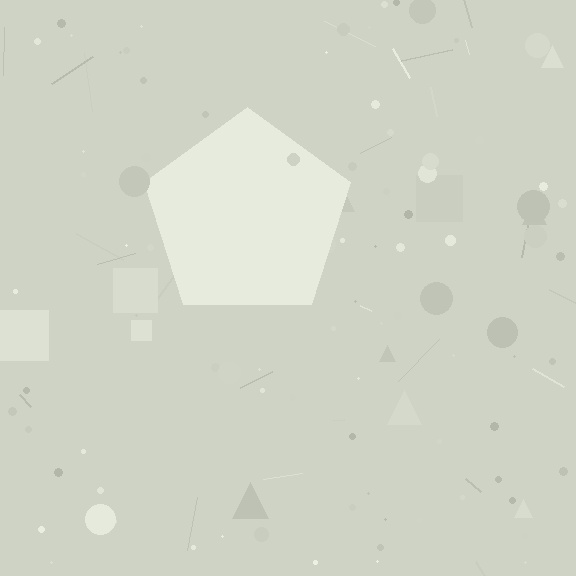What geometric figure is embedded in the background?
A pentagon is embedded in the background.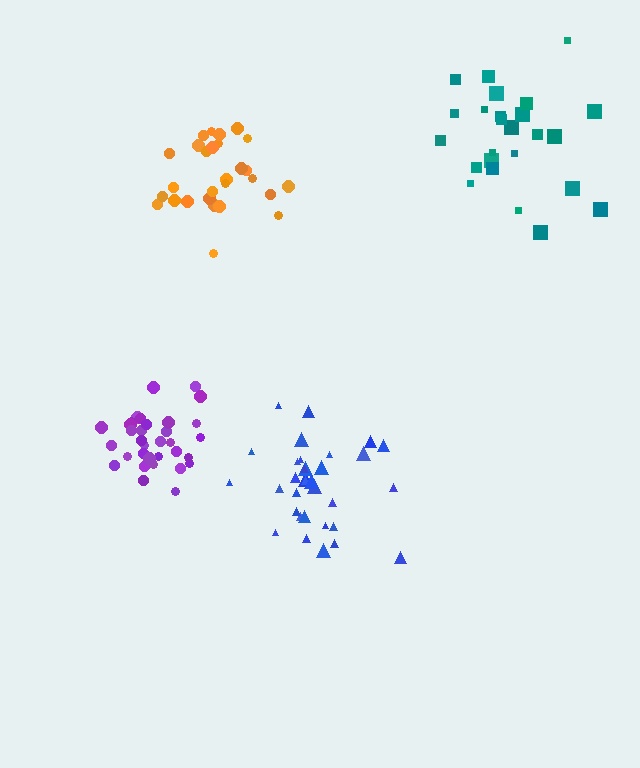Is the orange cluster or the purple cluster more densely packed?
Purple.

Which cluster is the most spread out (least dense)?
Teal.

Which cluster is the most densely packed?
Purple.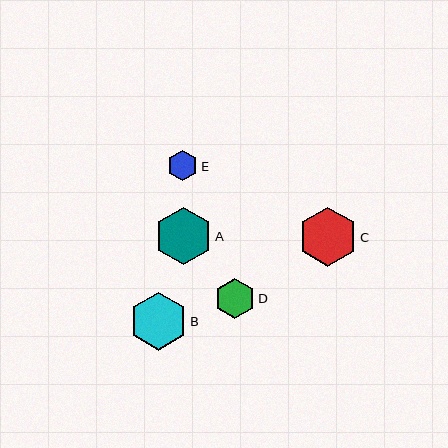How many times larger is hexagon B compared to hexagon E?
Hexagon B is approximately 1.9 times the size of hexagon E.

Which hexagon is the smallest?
Hexagon E is the smallest with a size of approximately 30 pixels.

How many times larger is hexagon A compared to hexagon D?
Hexagon A is approximately 1.4 times the size of hexagon D.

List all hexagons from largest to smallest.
From largest to smallest: C, B, A, D, E.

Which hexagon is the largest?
Hexagon C is the largest with a size of approximately 59 pixels.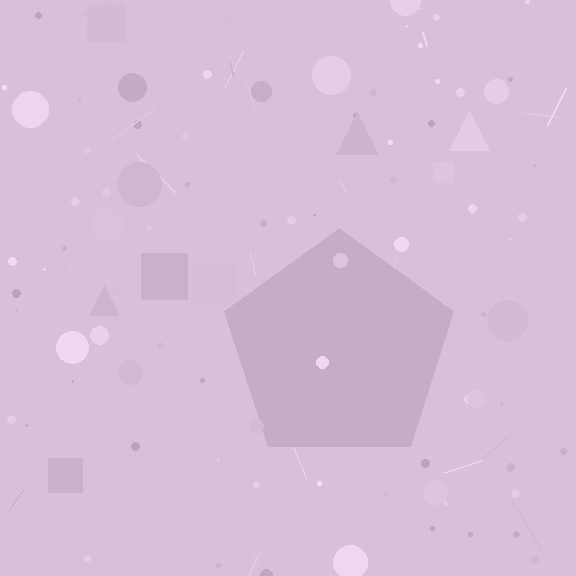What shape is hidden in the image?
A pentagon is hidden in the image.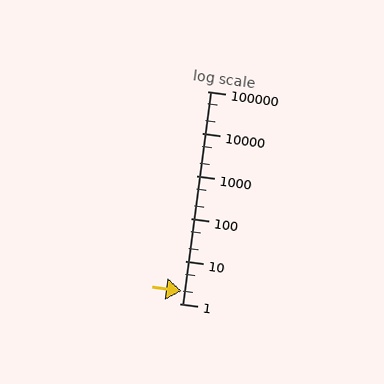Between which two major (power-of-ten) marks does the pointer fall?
The pointer is between 1 and 10.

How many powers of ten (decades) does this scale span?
The scale spans 5 decades, from 1 to 100000.